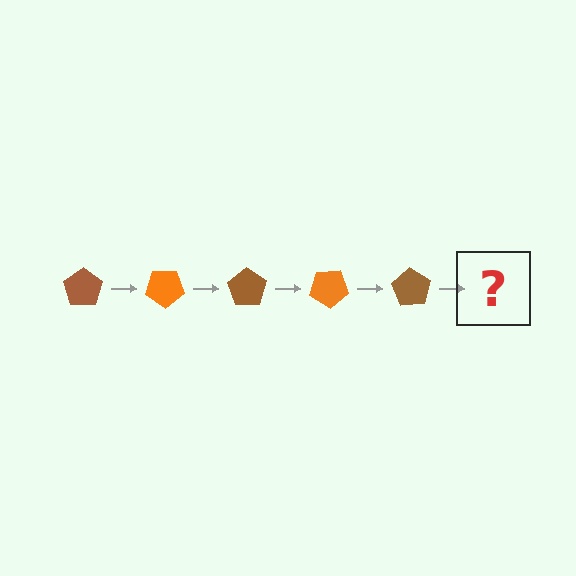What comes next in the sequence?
The next element should be an orange pentagon, rotated 175 degrees from the start.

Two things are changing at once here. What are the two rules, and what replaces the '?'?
The two rules are that it rotates 35 degrees each step and the color cycles through brown and orange. The '?' should be an orange pentagon, rotated 175 degrees from the start.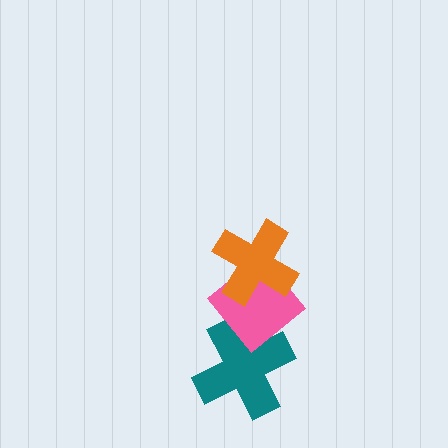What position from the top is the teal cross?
The teal cross is 3rd from the top.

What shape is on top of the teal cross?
The pink diamond is on top of the teal cross.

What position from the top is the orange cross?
The orange cross is 1st from the top.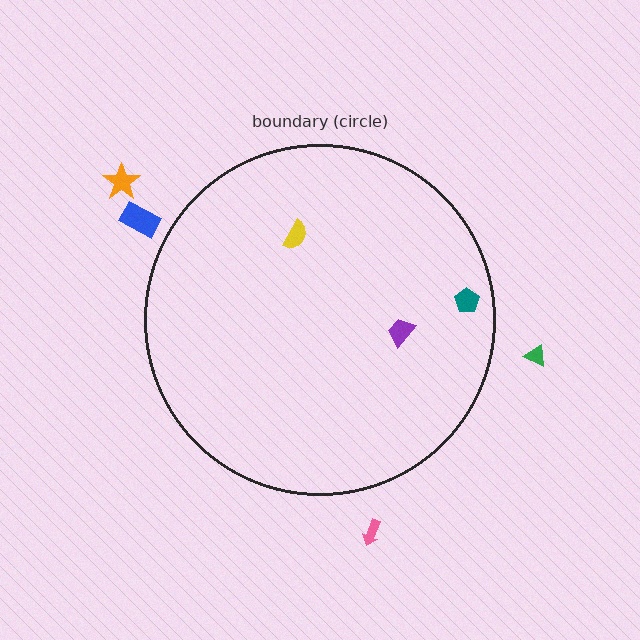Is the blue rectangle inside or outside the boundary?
Outside.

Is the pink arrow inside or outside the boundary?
Outside.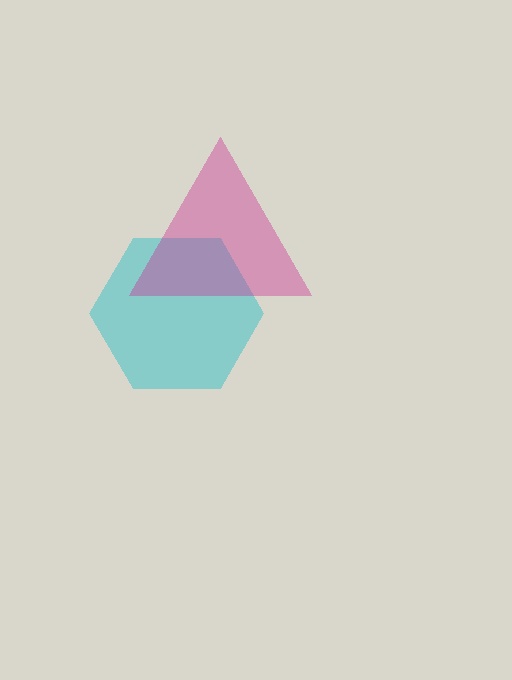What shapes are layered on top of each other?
The layered shapes are: a cyan hexagon, a magenta triangle.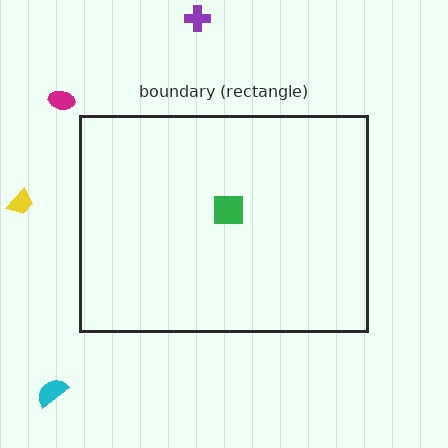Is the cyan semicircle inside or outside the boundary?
Outside.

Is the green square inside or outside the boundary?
Inside.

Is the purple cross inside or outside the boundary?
Outside.